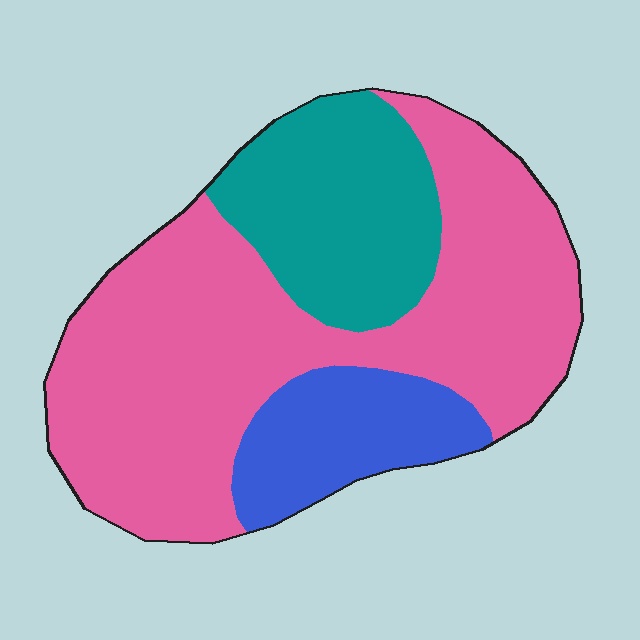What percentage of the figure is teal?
Teal takes up about one quarter (1/4) of the figure.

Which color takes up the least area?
Blue, at roughly 15%.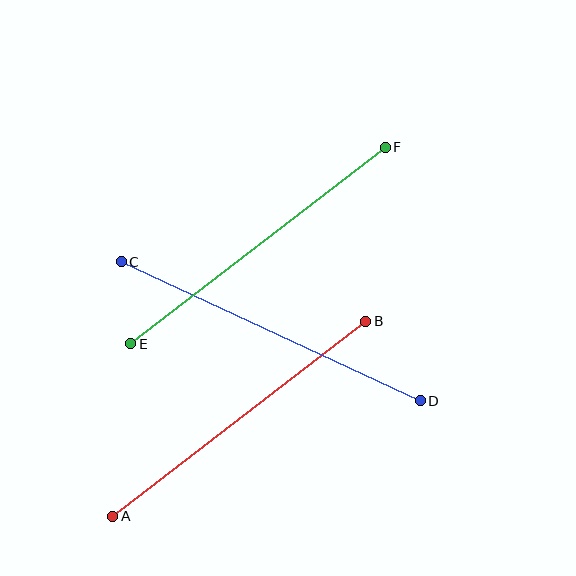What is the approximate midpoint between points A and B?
The midpoint is at approximately (239, 419) pixels.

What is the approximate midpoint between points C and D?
The midpoint is at approximately (271, 331) pixels.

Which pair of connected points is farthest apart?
Points C and D are farthest apart.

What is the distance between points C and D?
The distance is approximately 330 pixels.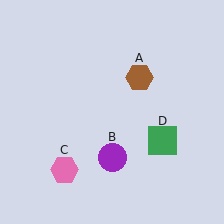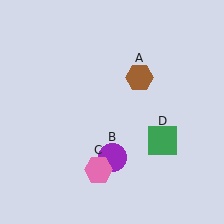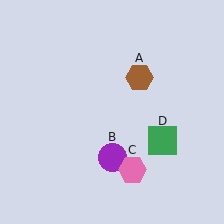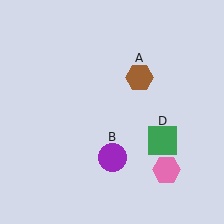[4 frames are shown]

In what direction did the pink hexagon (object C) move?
The pink hexagon (object C) moved right.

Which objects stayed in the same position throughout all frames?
Brown hexagon (object A) and purple circle (object B) and green square (object D) remained stationary.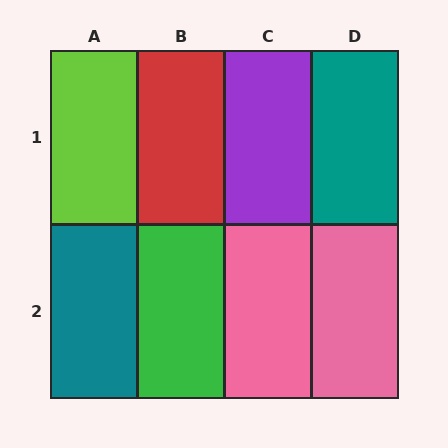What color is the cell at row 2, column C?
Pink.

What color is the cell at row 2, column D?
Pink.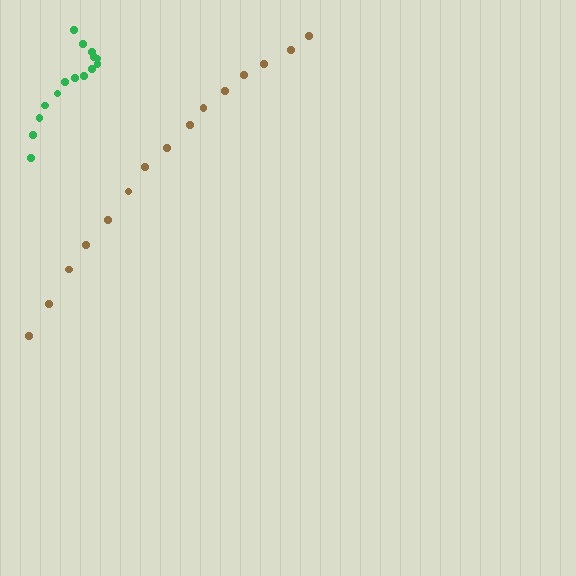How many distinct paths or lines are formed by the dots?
There are 2 distinct paths.